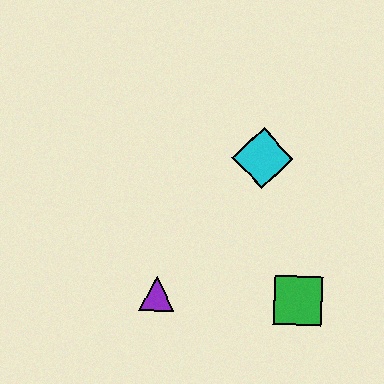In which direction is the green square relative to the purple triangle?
The green square is to the right of the purple triangle.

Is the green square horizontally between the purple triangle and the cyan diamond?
No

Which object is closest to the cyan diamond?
The green square is closest to the cyan diamond.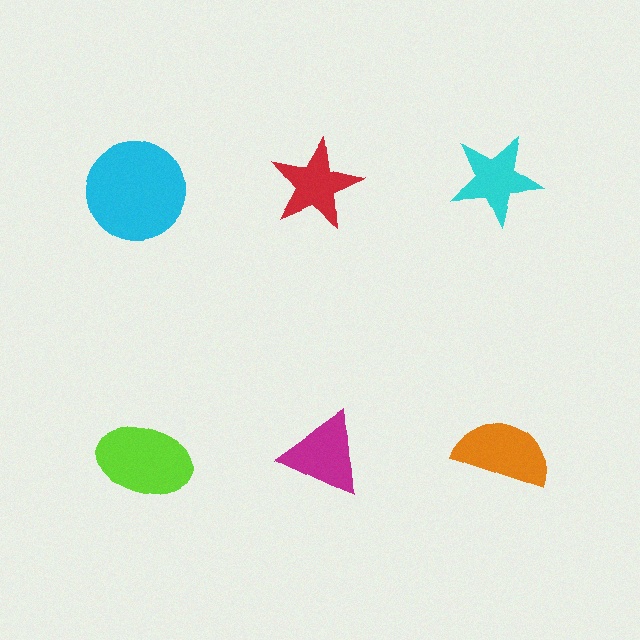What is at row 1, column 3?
A cyan star.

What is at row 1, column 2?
A red star.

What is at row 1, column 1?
A cyan circle.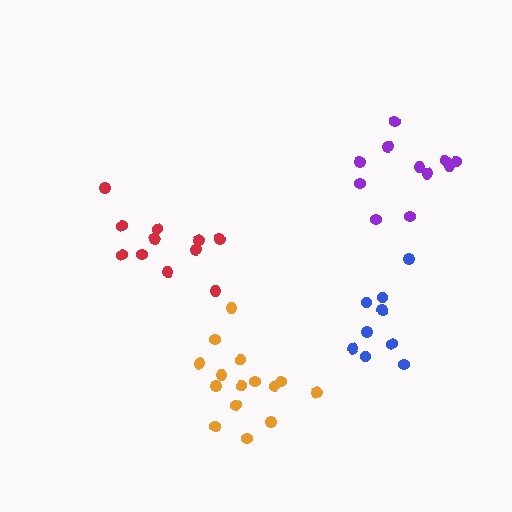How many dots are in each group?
Group 1: 9 dots, Group 2: 11 dots, Group 3: 11 dots, Group 4: 15 dots (46 total).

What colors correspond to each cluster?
The clusters are colored: blue, red, purple, orange.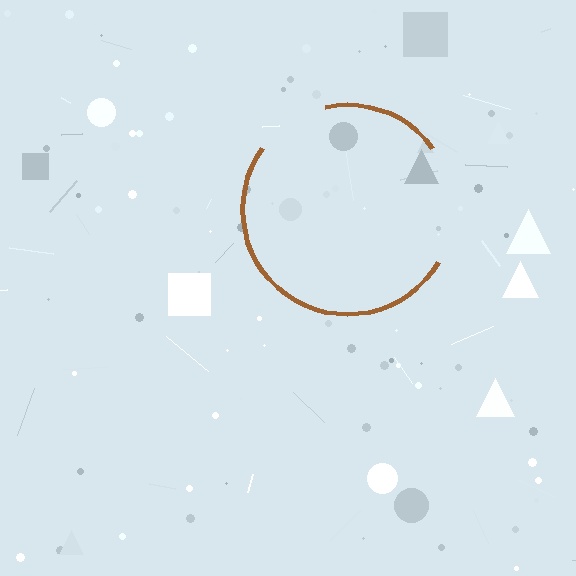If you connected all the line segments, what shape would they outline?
They would outline a circle.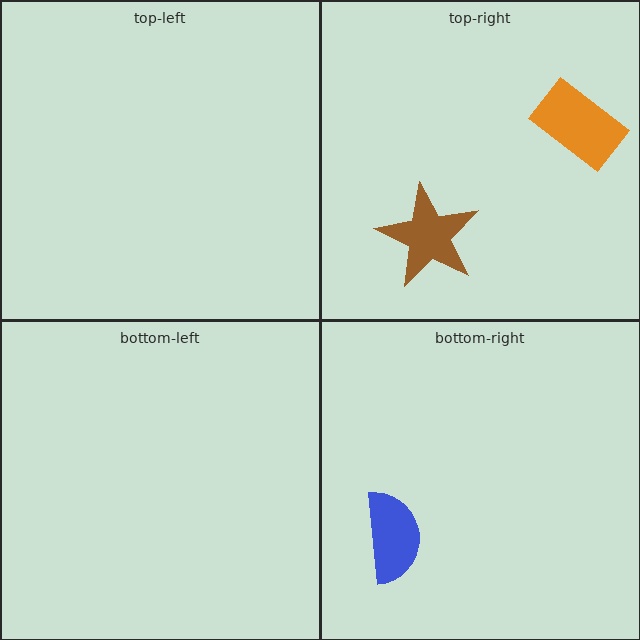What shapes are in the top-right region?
The orange rectangle, the brown star.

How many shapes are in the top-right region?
2.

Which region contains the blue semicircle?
The bottom-right region.